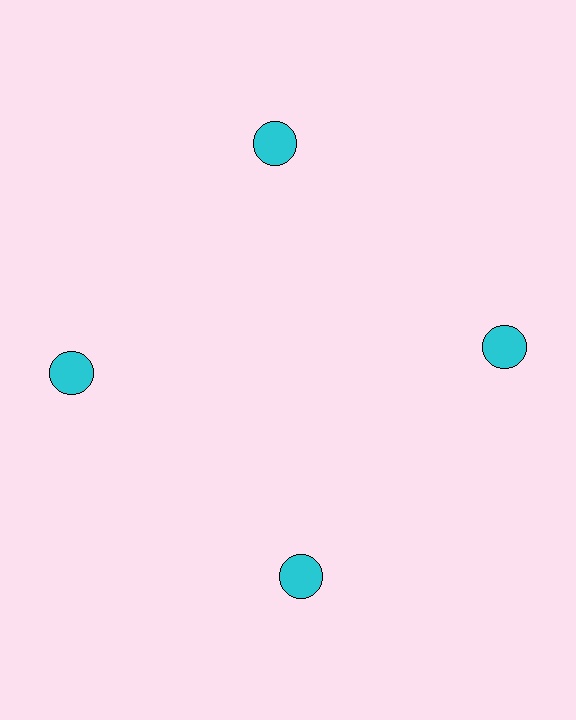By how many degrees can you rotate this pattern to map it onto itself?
The pattern maps onto itself every 90 degrees of rotation.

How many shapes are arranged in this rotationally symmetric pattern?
There are 4 shapes, arranged in 4 groups of 1.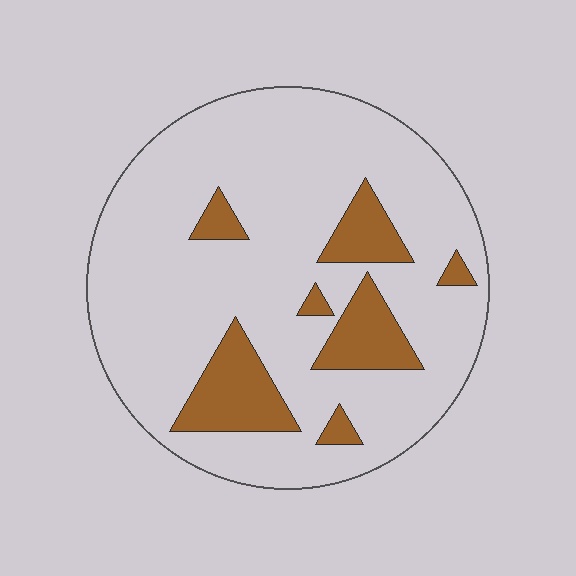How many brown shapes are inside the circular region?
7.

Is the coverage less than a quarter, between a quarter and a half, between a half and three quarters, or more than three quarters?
Less than a quarter.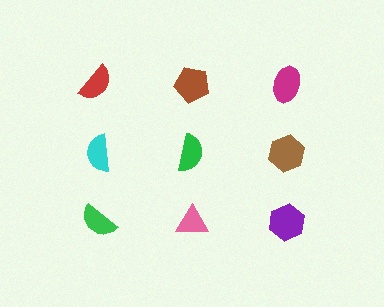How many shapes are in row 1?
3 shapes.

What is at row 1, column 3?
A magenta ellipse.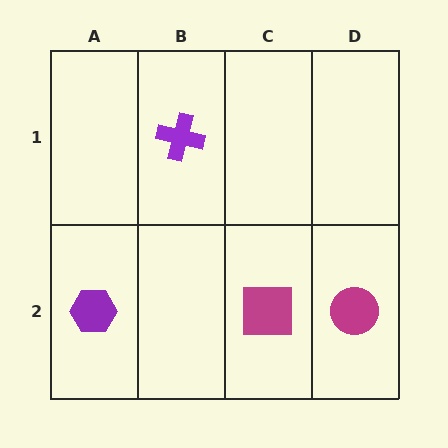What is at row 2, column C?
A magenta square.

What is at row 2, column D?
A magenta circle.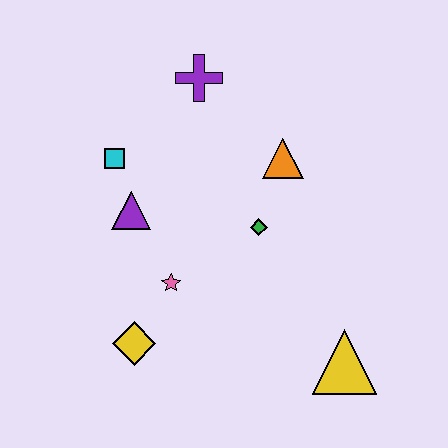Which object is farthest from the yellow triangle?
The purple cross is farthest from the yellow triangle.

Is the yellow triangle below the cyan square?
Yes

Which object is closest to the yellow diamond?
The pink star is closest to the yellow diamond.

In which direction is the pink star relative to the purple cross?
The pink star is below the purple cross.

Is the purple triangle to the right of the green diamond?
No